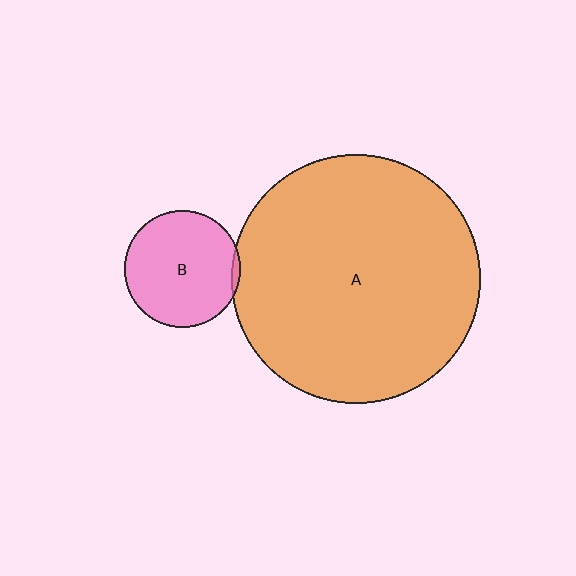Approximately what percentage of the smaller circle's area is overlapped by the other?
Approximately 5%.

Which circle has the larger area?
Circle A (orange).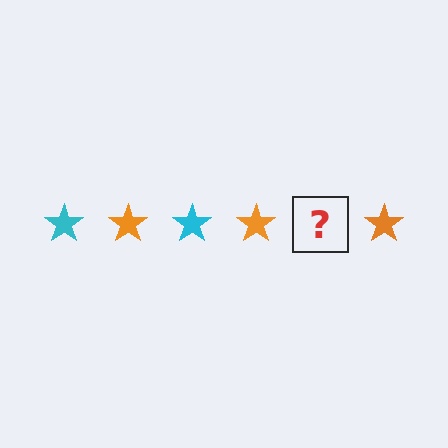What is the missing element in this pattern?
The missing element is a cyan star.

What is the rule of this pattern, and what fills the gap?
The rule is that the pattern cycles through cyan, orange stars. The gap should be filled with a cyan star.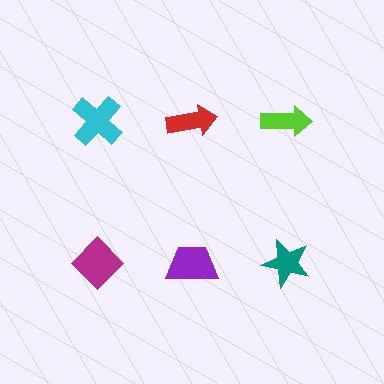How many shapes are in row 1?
3 shapes.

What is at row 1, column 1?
A cyan cross.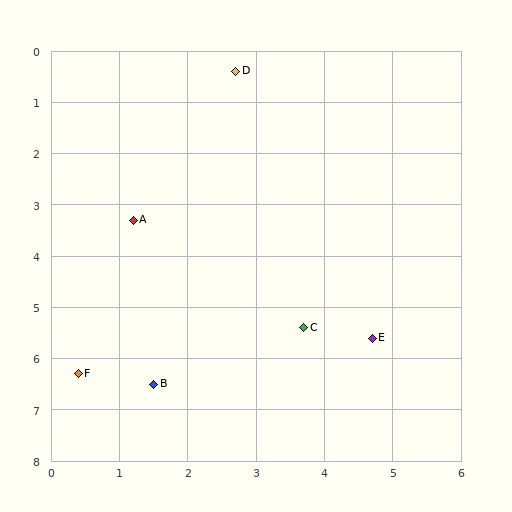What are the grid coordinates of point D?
Point D is at approximately (2.7, 0.4).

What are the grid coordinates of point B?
Point B is at approximately (1.5, 6.5).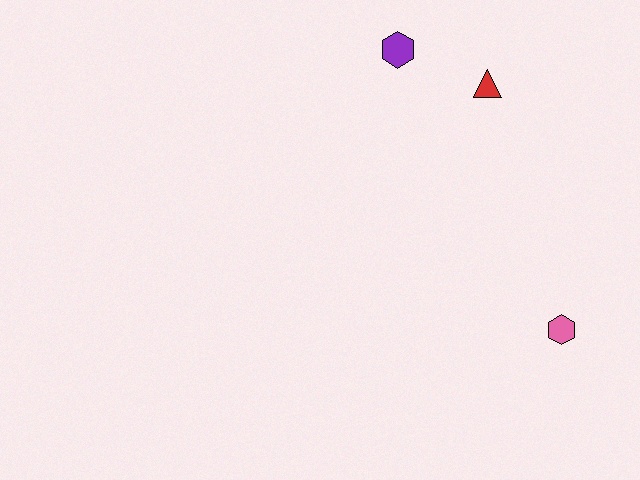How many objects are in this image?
There are 3 objects.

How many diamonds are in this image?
There are no diamonds.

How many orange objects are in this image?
There are no orange objects.